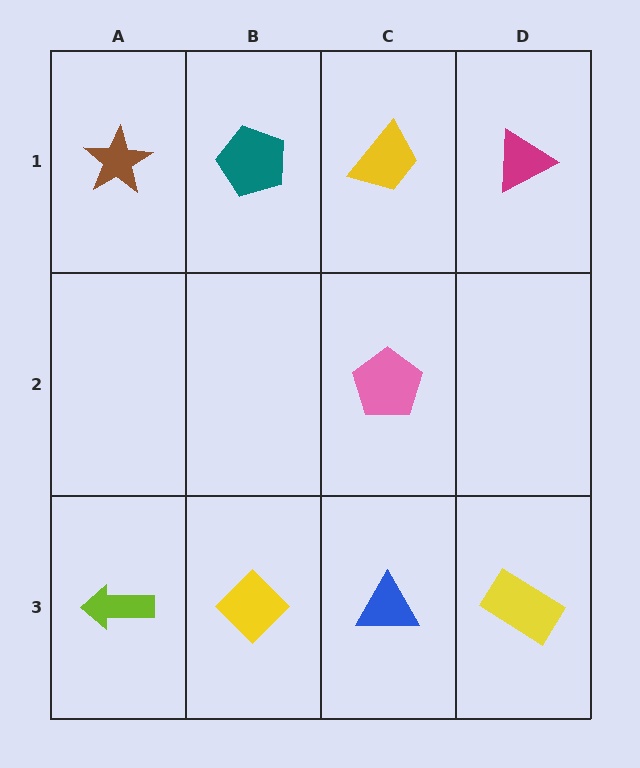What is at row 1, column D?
A magenta triangle.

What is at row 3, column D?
A yellow rectangle.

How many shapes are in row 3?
4 shapes.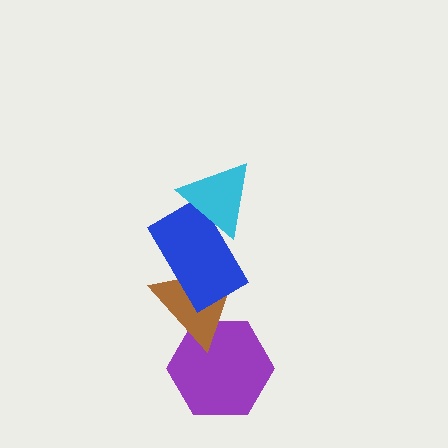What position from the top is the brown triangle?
The brown triangle is 3rd from the top.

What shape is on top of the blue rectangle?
The cyan triangle is on top of the blue rectangle.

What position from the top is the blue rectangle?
The blue rectangle is 2nd from the top.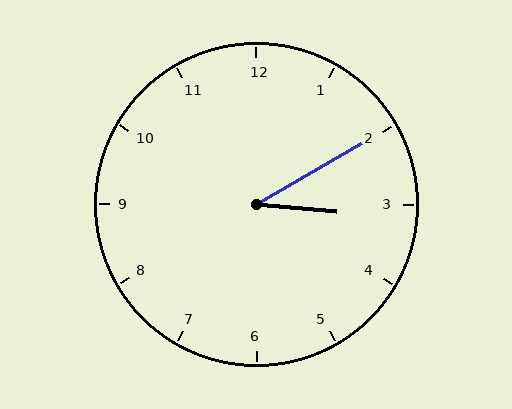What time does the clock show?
3:10.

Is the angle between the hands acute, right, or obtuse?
It is acute.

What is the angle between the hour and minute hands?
Approximately 35 degrees.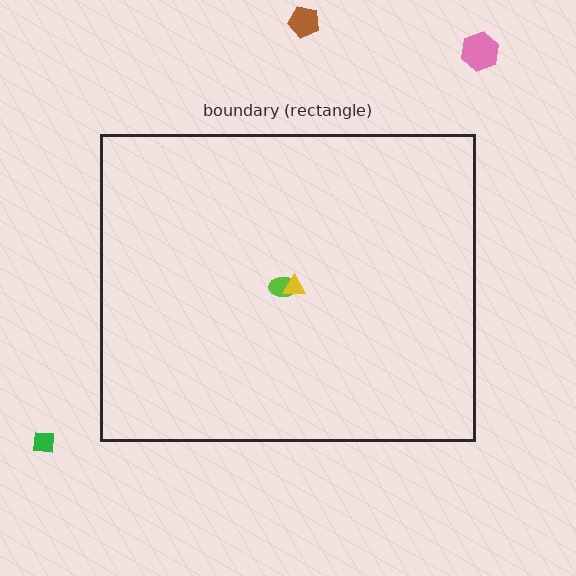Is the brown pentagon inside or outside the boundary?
Outside.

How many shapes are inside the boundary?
2 inside, 3 outside.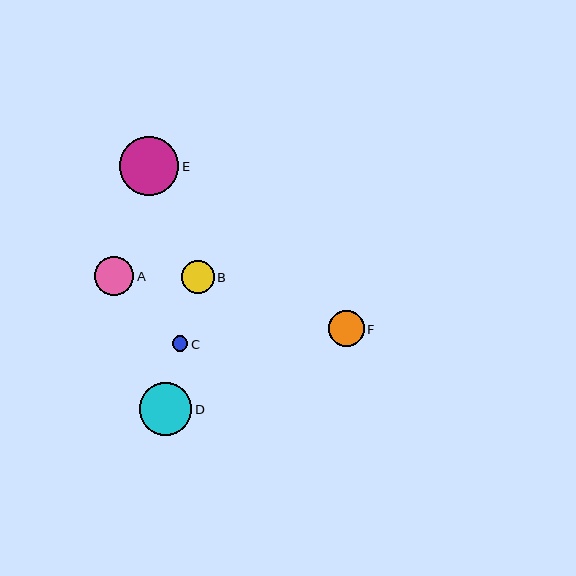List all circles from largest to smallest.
From largest to smallest: E, D, A, F, B, C.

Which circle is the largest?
Circle E is the largest with a size of approximately 59 pixels.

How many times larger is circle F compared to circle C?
Circle F is approximately 2.3 times the size of circle C.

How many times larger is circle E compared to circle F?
Circle E is approximately 1.6 times the size of circle F.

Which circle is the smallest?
Circle C is the smallest with a size of approximately 16 pixels.